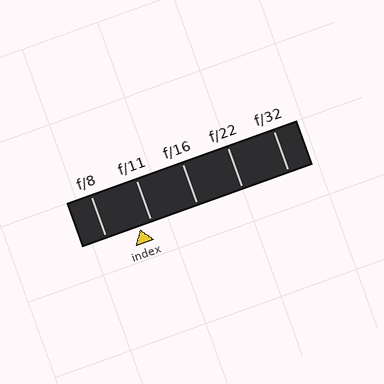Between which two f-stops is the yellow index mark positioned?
The index mark is between f/8 and f/11.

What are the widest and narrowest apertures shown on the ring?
The widest aperture shown is f/8 and the narrowest is f/32.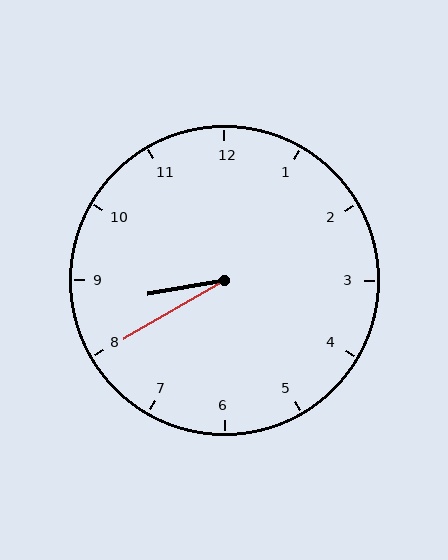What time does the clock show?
8:40.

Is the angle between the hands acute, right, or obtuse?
It is acute.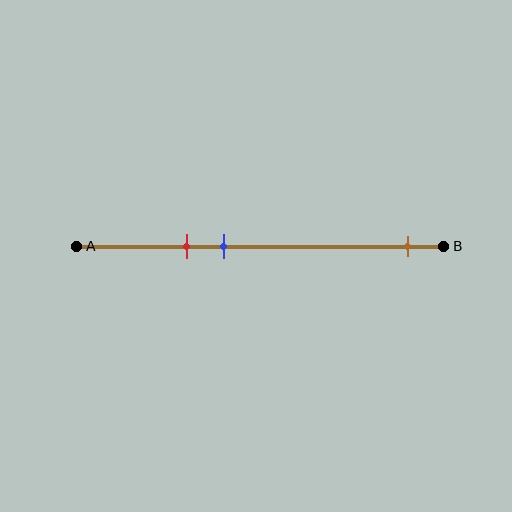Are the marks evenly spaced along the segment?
No, the marks are not evenly spaced.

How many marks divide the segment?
There are 3 marks dividing the segment.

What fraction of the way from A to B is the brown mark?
The brown mark is approximately 90% (0.9) of the way from A to B.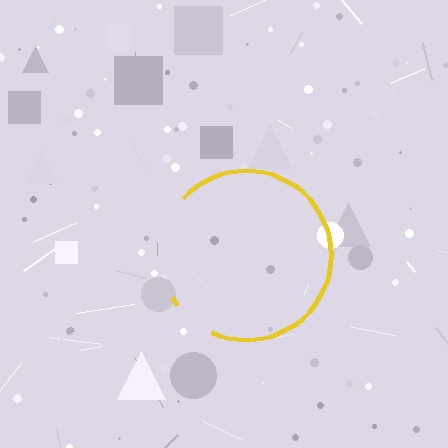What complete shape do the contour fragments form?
The contour fragments form a circle.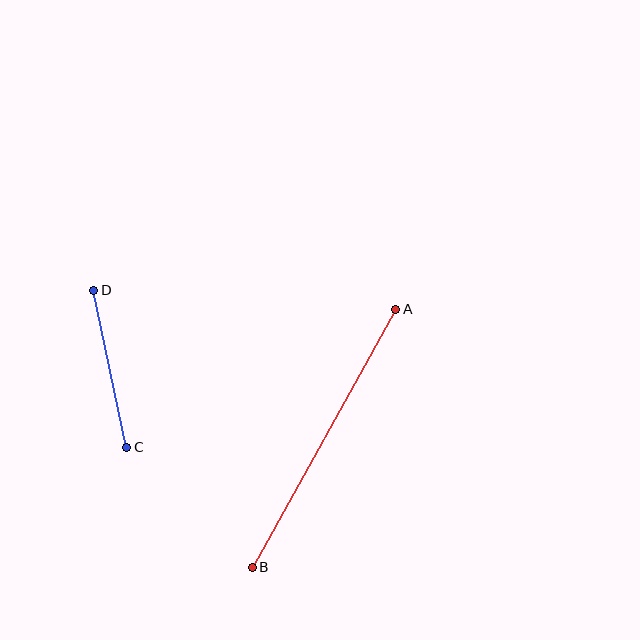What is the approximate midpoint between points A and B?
The midpoint is at approximately (324, 438) pixels.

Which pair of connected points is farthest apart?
Points A and B are farthest apart.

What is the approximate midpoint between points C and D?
The midpoint is at approximately (110, 369) pixels.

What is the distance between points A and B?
The distance is approximately 295 pixels.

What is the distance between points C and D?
The distance is approximately 160 pixels.